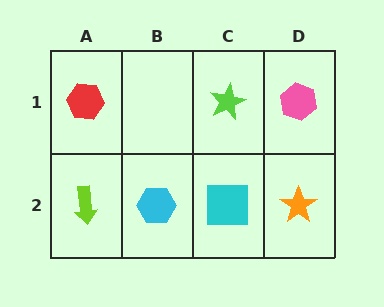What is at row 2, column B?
A cyan hexagon.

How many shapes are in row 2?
4 shapes.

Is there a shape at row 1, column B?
No, that cell is empty.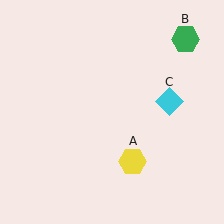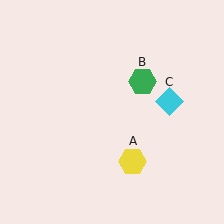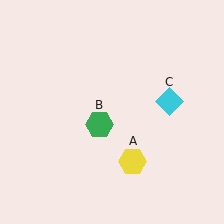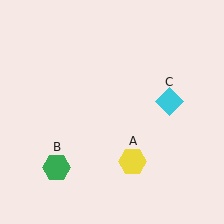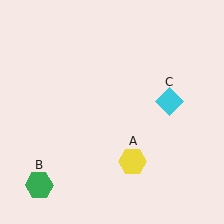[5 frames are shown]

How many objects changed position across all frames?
1 object changed position: green hexagon (object B).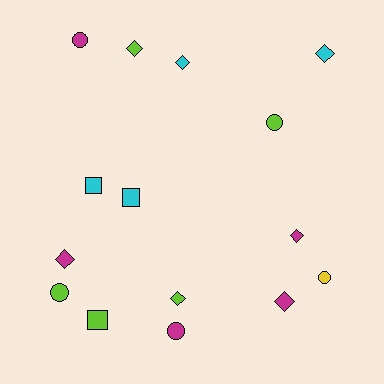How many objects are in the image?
There are 15 objects.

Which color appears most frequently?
Magenta, with 5 objects.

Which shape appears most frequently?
Diamond, with 7 objects.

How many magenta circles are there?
There are 2 magenta circles.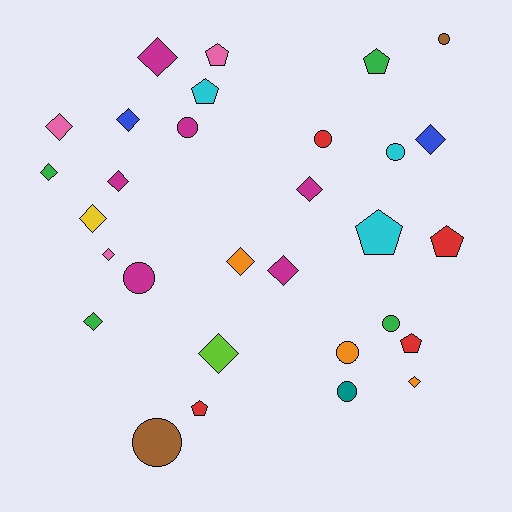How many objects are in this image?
There are 30 objects.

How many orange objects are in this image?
There are 3 orange objects.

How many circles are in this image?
There are 9 circles.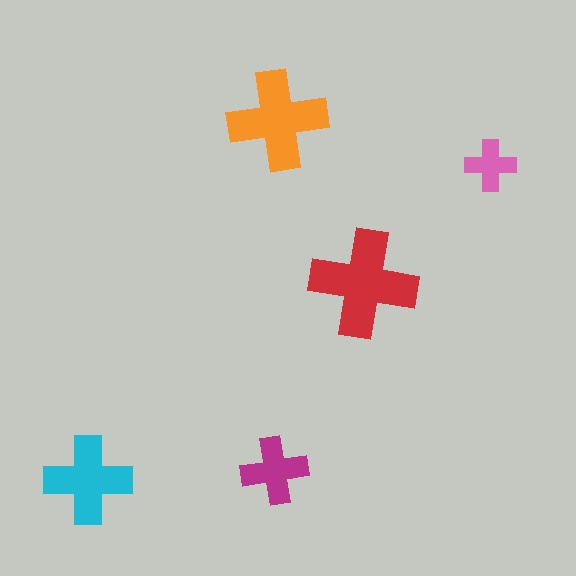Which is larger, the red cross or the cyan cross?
The red one.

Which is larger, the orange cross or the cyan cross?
The orange one.